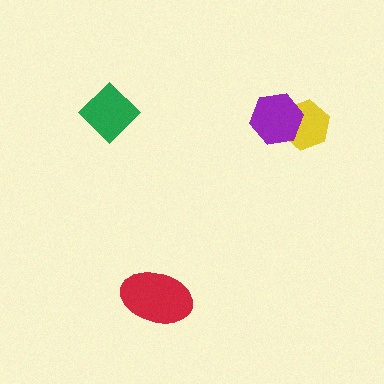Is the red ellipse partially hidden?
No, no other shape covers it.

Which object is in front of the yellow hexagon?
The purple hexagon is in front of the yellow hexagon.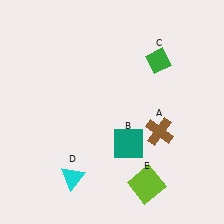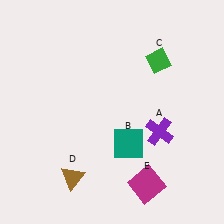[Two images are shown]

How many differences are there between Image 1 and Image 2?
There are 3 differences between the two images.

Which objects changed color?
A changed from brown to purple. D changed from cyan to brown. E changed from lime to magenta.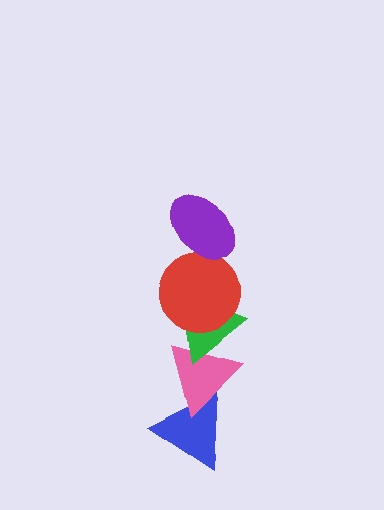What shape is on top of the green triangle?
The red circle is on top of the green triangle.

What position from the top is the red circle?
The red circle is 2nd from the top.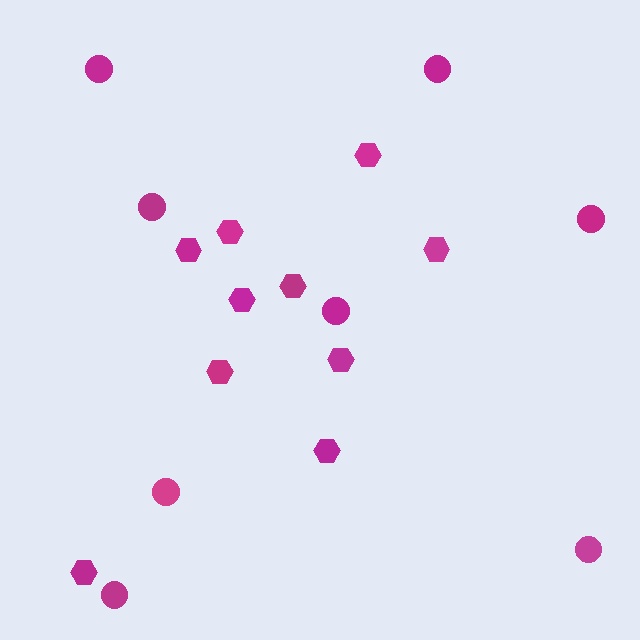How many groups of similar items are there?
There are 2 groups: one group of circles (8) and one group of hexagons (10).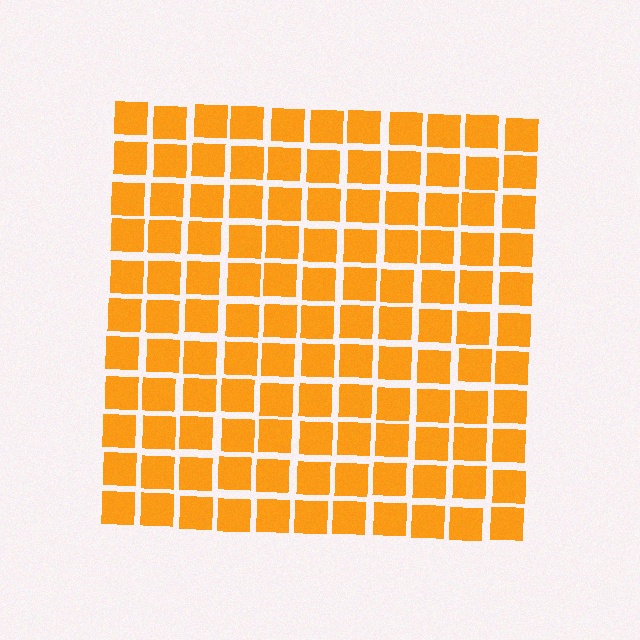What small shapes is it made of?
It is made of small squares.